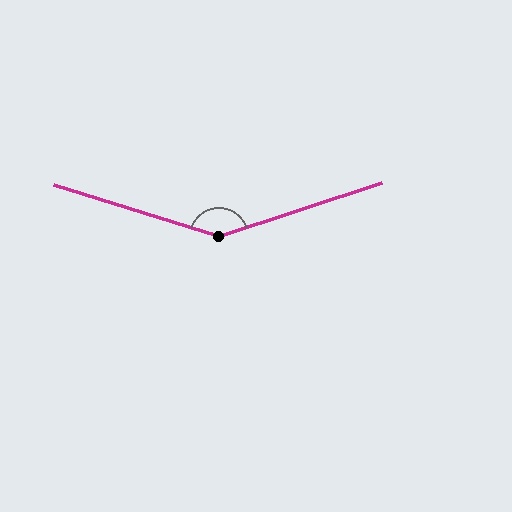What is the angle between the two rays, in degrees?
Approximately 144 degrees.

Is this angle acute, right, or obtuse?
It is obtuse.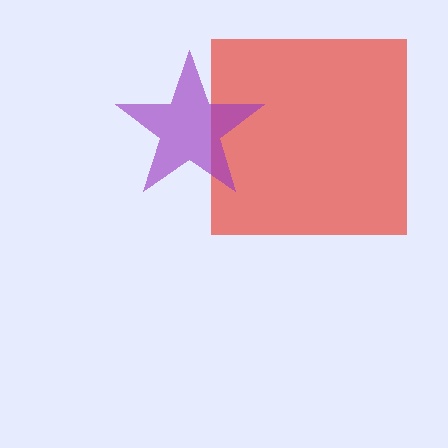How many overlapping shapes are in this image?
There are 2 overlapping shapes in the image.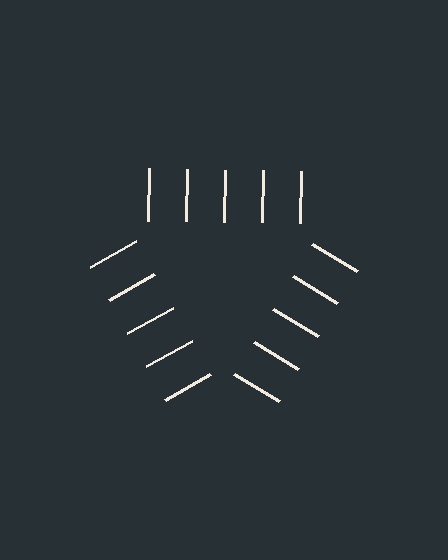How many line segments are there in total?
15 — 5 along each of the 3 edges.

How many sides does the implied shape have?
3 sides — the line-ends trace a triangle.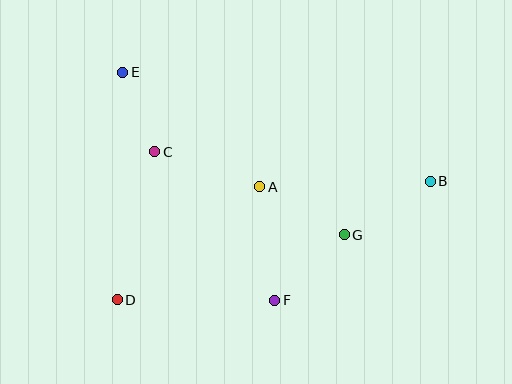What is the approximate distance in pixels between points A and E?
The distance between A and E is approximately 179 pixels.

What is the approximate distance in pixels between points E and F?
The distance between E and F is approximately 274 pixels.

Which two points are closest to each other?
Points C and E are closest to each other.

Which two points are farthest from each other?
Points B and D are farthest from each other.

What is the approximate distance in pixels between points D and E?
The distance between D and E is approximately 228 pixels.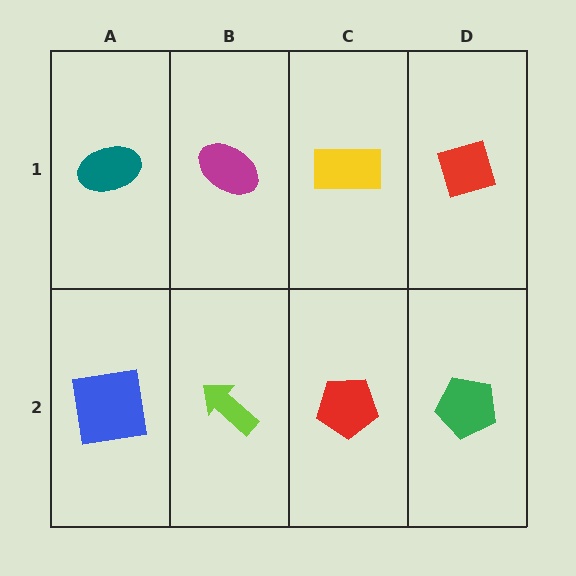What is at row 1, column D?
A red diamond.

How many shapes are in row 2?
4 shapes.